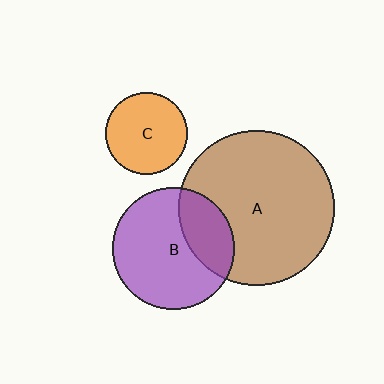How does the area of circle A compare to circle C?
Approximately 3.6 times.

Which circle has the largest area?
Circle A (brown).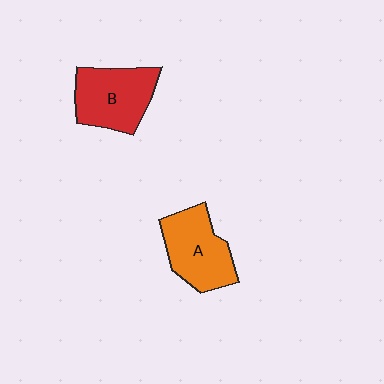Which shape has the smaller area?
Shape A (orange).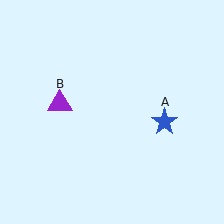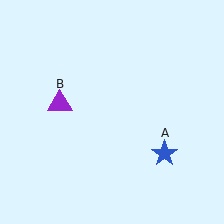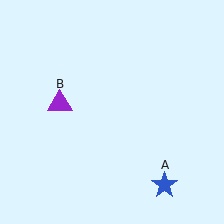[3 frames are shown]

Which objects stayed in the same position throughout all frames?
Purple triangle (object B) remained stationary.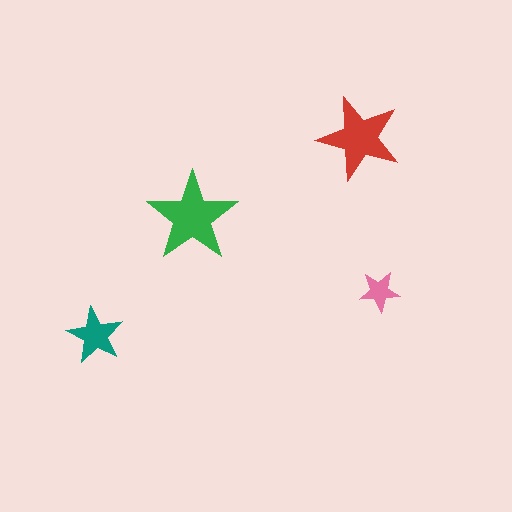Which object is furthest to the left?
The teal star is leftmost.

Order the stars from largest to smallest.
the green one, the red one, the teal one, the pink one.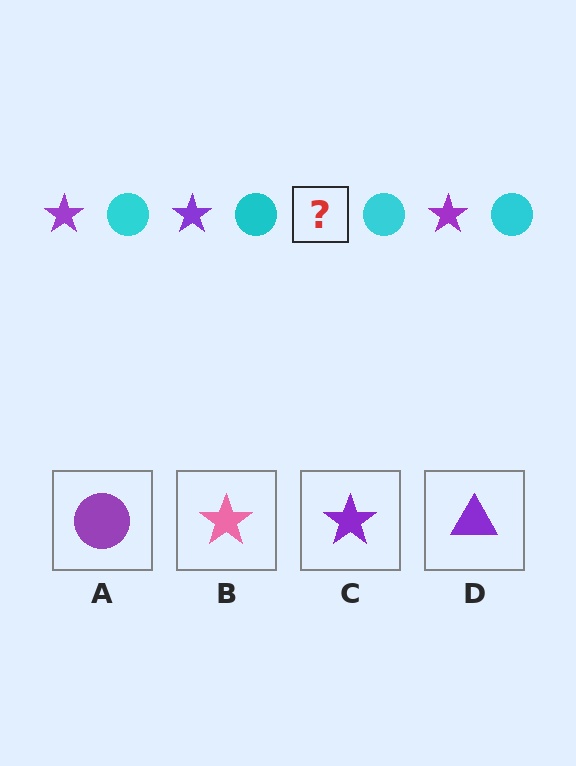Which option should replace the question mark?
Option C.